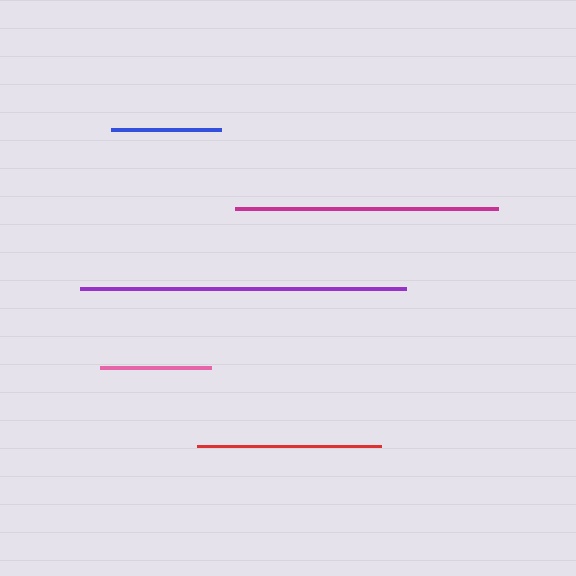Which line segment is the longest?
The purple line is the longest at approximately 326 pixels.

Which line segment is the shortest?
The blue line is the shortest at approximately 110 pixels.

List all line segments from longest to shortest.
From longest to shortest: purple, magenta, red, pink, blue.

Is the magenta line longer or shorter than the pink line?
The magenta line is longer than the pink line.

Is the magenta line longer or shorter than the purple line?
The purple line is longer than the magenta line.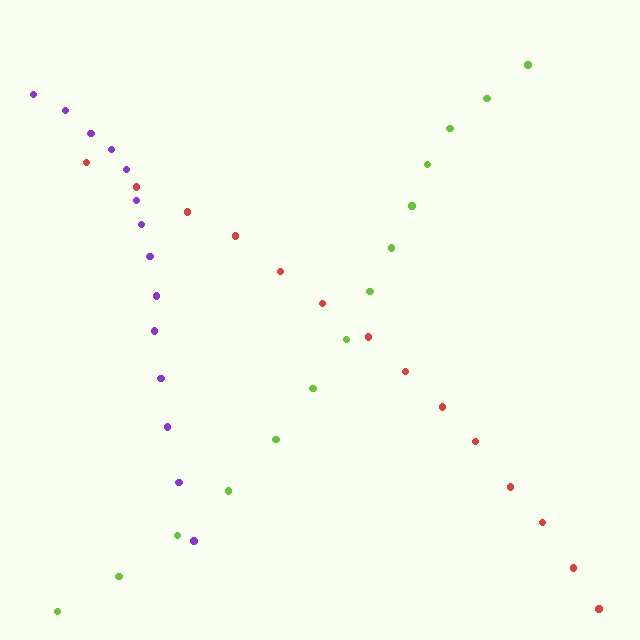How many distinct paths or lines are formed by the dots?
There are 3 distinct paths.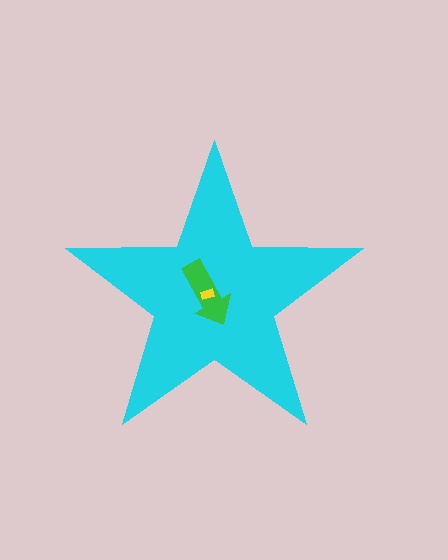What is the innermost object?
The yellow rectangle.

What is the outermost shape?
The cyan star.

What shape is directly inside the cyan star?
The green arrow.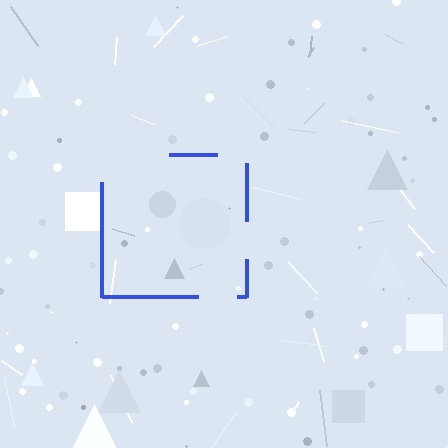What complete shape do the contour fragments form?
The contour fragments form a square.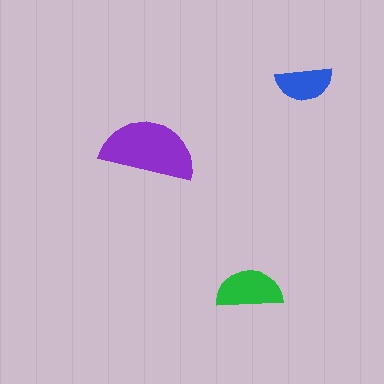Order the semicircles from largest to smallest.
the purple one, the green one, the blue one.